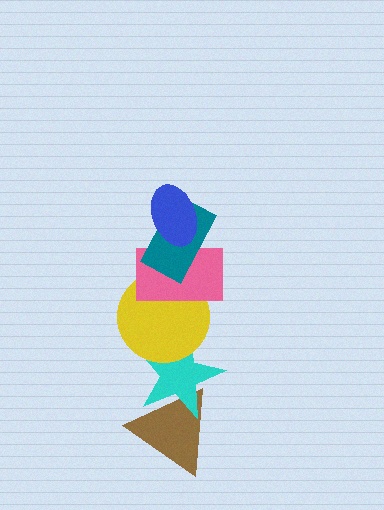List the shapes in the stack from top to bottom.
From top to bottom: the blue ellipse, the teal rectangle, the pink rectangle, the yellow circle, the cyan star, the brown triangle.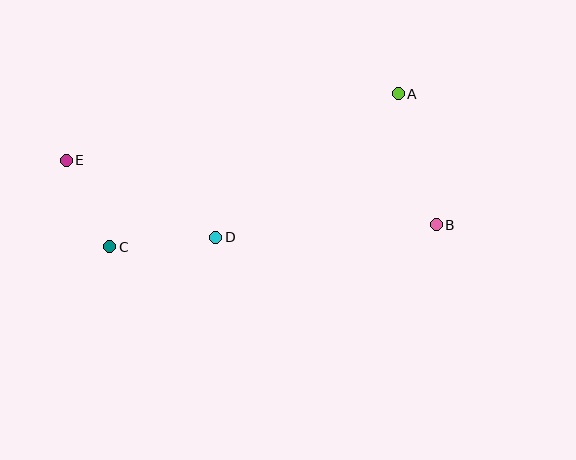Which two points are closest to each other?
Points C and E are closest to each other.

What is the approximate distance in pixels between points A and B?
The distance between A and B is approximately 136 pixels.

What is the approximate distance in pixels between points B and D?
The distance between B and D is approximately 221 pixels.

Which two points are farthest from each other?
Points B and E are farthest from each other.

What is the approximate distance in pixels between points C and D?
The distance between C and D is approximately 106 pixels.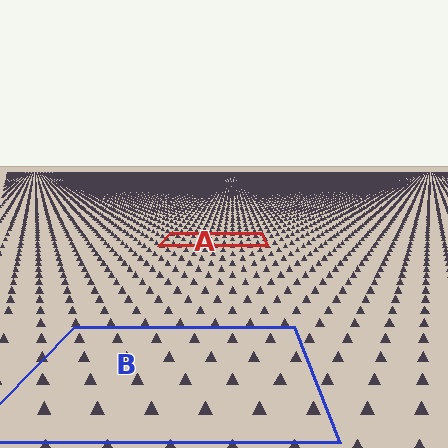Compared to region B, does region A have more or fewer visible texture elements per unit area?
Region A has more texture elements per unit area — they are packed more densely because it is farther away.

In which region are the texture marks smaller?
The texture marks are smaller in region A, because it is farther away.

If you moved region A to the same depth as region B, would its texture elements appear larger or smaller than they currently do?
They would appear larger. At a closer depth, the same texture elements are projected at a bigger on-screen size.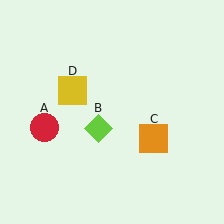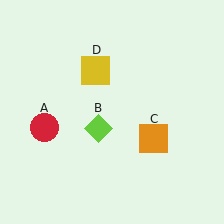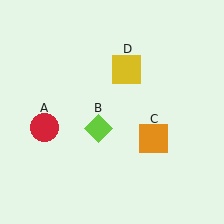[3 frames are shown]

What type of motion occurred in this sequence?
The yellow square (object D) rotated clockwise around the center of the scene.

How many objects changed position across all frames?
1 object changed position: yellow square (object D).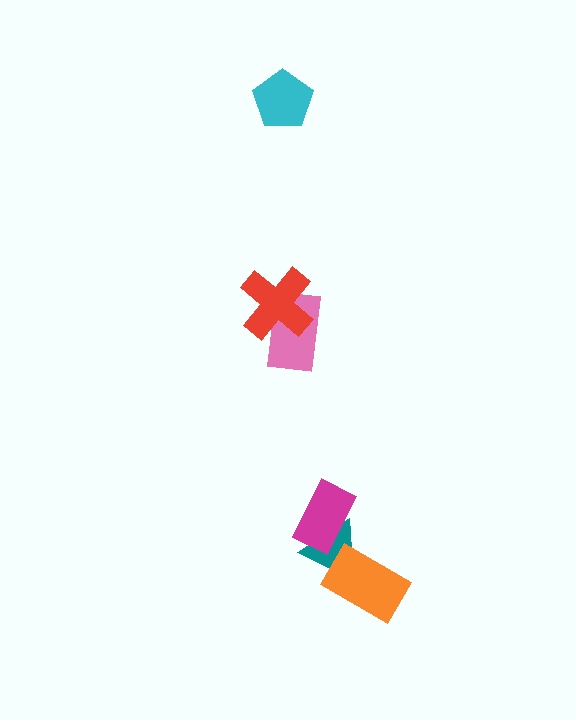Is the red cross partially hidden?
No, no other shape covers it.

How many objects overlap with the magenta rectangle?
1 object overlaps with the magenta rectangle.